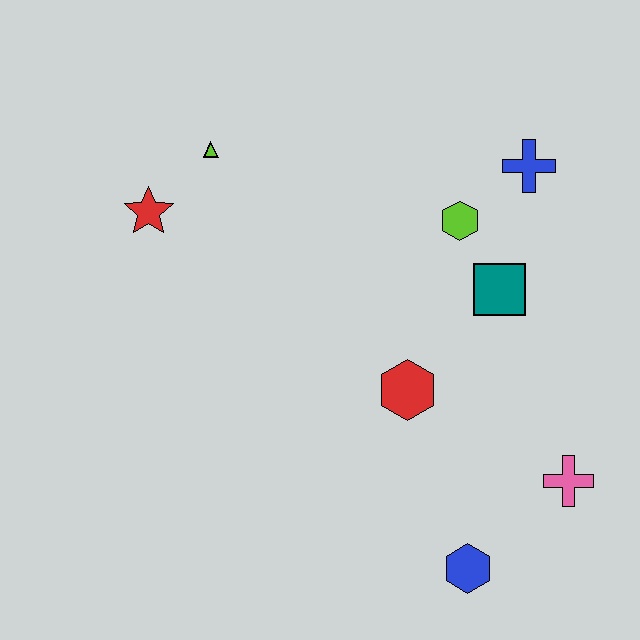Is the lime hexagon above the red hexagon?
Yes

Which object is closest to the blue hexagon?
The pink cross is closest to the blue hexagon.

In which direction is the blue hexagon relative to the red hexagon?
The blue hexagon is below the red hexagon.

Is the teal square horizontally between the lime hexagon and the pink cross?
Yes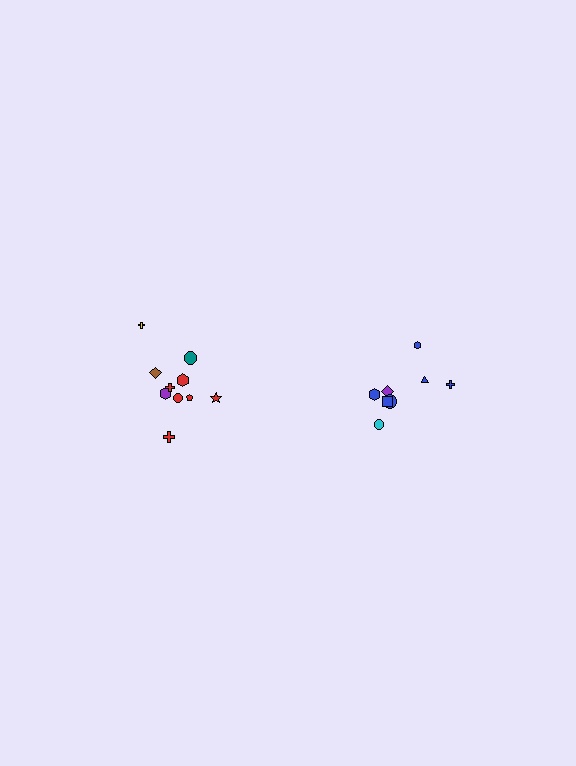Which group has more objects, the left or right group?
The left group.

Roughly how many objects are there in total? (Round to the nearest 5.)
Roughly 20 objects in total.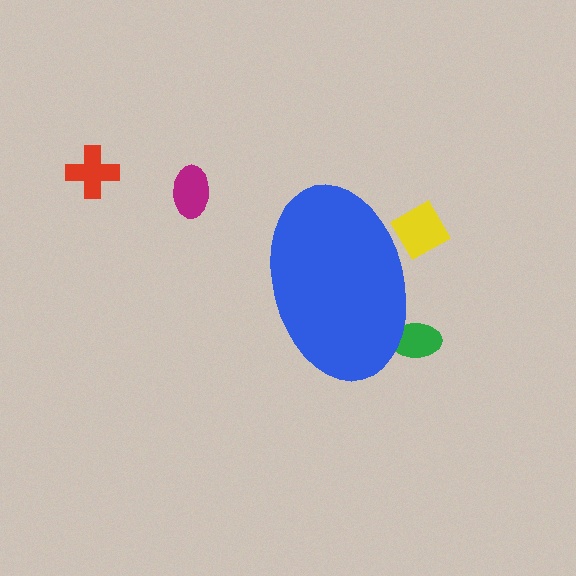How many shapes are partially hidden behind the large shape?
2 shapes are partially hidden.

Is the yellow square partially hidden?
Yes, the yellow square is partially hidden behind the blue ellipse.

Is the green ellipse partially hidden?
Yes, the green ellipse is partially hidden behind the blue ellipse.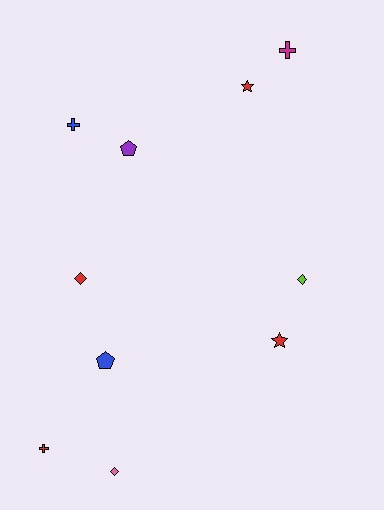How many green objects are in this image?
There are no green objects.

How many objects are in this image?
There are 10 objects.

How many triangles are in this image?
There are no triangles.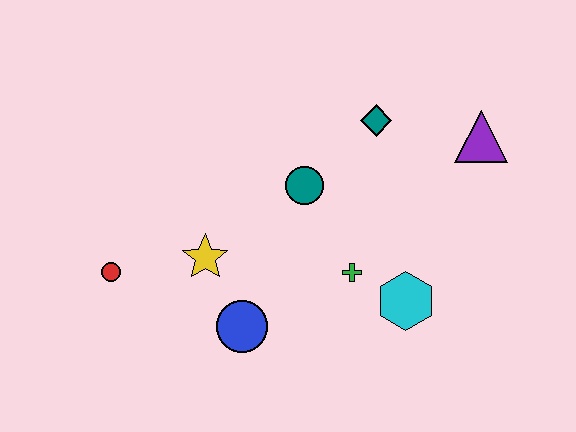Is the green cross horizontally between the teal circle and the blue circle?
No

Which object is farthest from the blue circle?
The purple triangle is farthest from the blue circle.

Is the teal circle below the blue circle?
No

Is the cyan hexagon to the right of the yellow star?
Yes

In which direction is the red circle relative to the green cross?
The red circle is to the left of the green cross.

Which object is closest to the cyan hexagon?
The green cross is closest to the cyan hexagon.